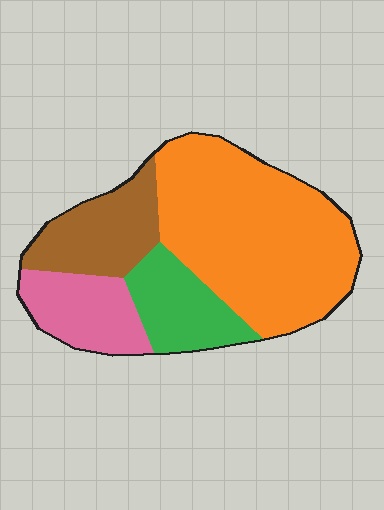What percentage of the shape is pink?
Pink covers roughly 15% of the shape.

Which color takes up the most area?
Orange, at roughly 50%.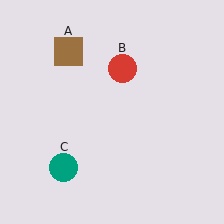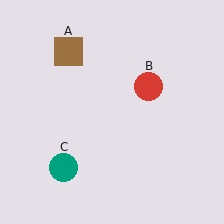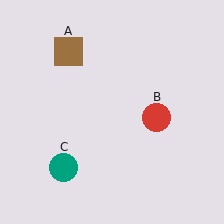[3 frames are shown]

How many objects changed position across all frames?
1 object changed position: red circle (object B).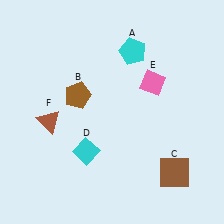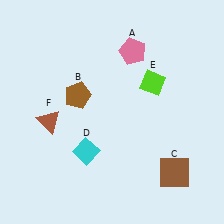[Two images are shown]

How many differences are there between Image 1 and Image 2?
There are 2 differences between the two images.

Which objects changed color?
A changed from cyan to pink. E changed from pink to lime.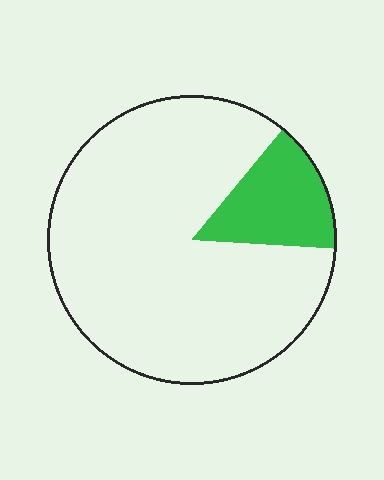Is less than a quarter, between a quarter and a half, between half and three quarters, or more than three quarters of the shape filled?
Less than a quarter.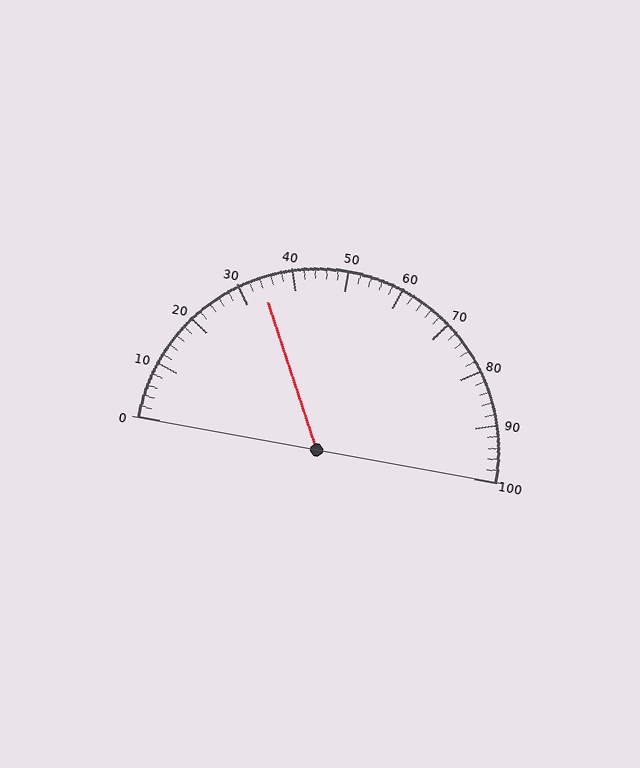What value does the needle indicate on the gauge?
The needle indicates approximately 34.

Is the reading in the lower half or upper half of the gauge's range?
The reading is in the lower half of the range (0 to 100).